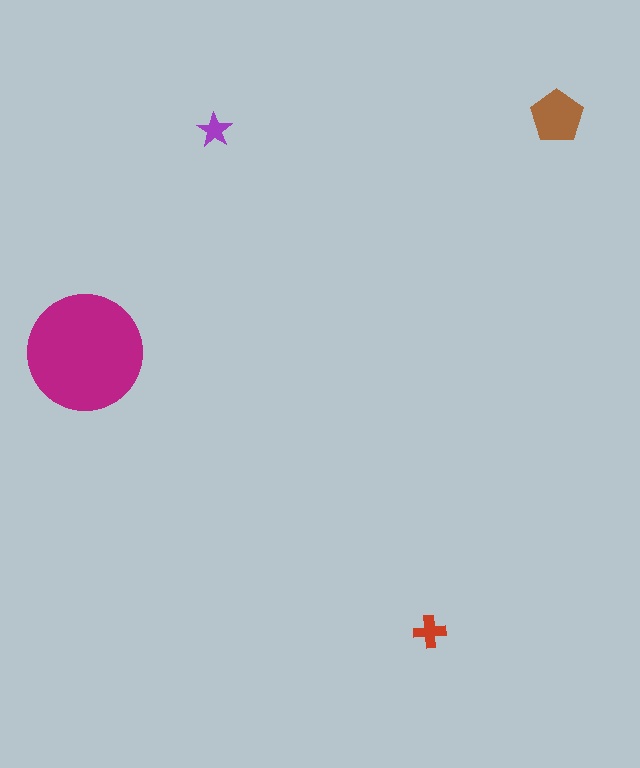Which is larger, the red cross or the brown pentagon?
The brown pentagon.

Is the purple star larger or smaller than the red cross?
Smaller.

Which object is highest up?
The brown pentagon is topmost.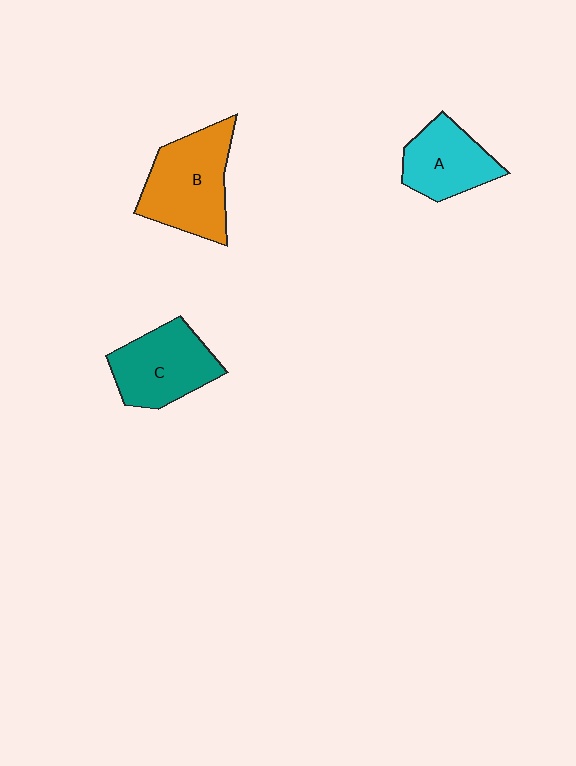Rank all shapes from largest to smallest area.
From largest to smallest: B (orange), C (teal), A (cyan).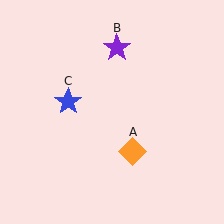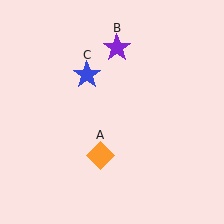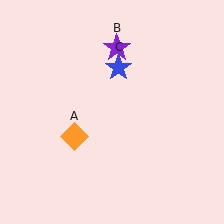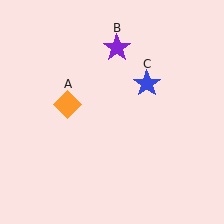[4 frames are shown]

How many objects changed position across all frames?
2 objects changed position: orange diamond (object A), blue star (object C).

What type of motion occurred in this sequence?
The orange diamond (object A), blue star (object C) rotated clockwise around the center of the scene.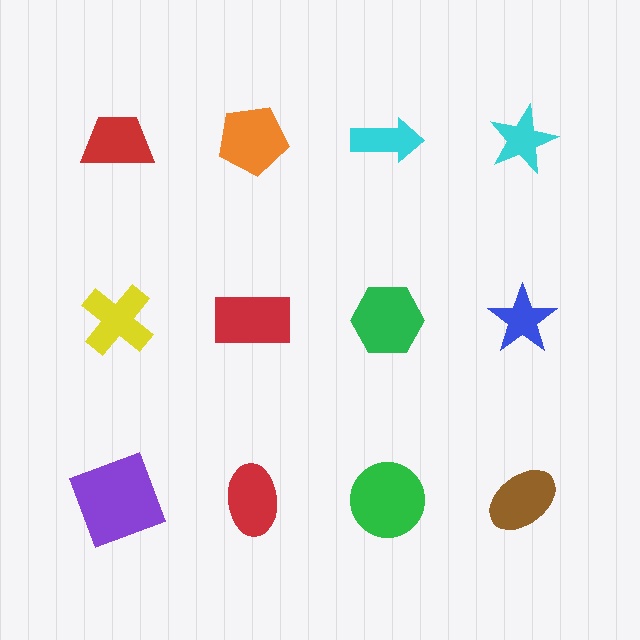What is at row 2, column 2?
A red rectangle.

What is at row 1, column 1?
A red trapezoid.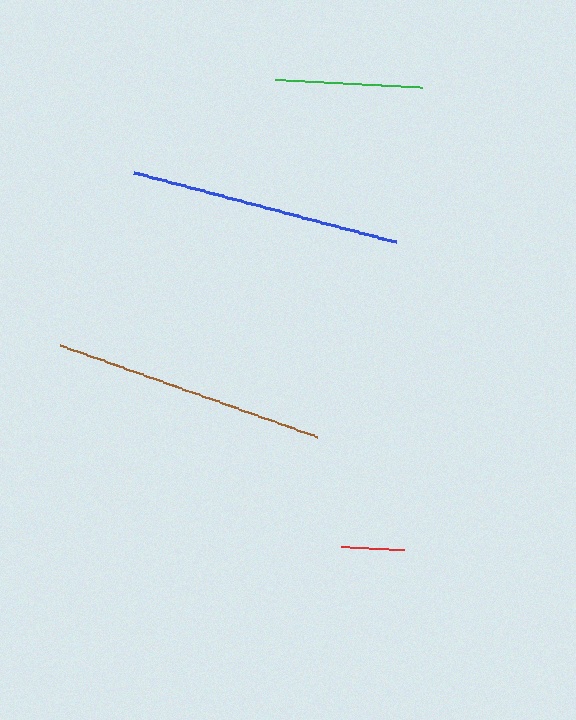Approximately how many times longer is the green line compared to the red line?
The green line is approximately 2.3 times the length of the red line.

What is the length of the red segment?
The red segment is approximately 63 pixels long.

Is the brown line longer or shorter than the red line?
The brown line is longer than the red line.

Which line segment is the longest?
The brown line is the longest at approximately 272 pixels.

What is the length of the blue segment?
The blue segment is approximately 272 pixels long.